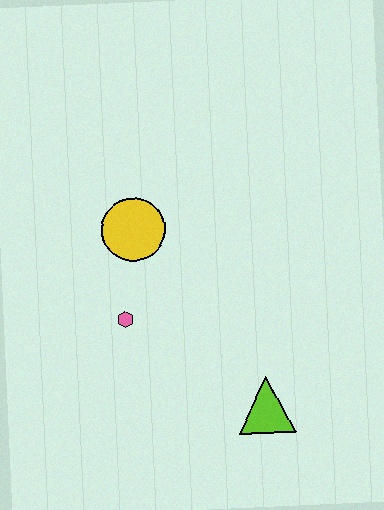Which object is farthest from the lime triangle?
The yellow circle is farthest from the lime triangle.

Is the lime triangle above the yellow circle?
No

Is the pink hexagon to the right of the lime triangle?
No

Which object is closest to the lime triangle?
The pink hexagon is closest to the lime triangle.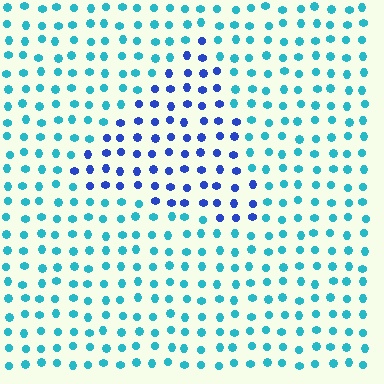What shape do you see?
I see a triangle.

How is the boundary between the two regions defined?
The boundary is defined purely by a slight shift in hue (about 44 degrees). Spacing, size, and orientation are identical on both sides.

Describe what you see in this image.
The image is filled with small cyan elements in a uniform arrangement. A triangle-shaped region is visible where the elements are tinted to a slightly different hue, forming a subtle color boundary.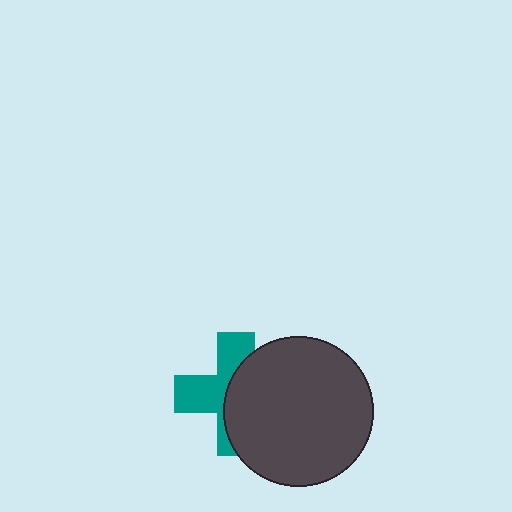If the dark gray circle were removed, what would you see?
You would see the complete teal cross.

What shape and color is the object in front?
The object in front is a dark gray circle.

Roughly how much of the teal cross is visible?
About half of it is visible (roughly 47%).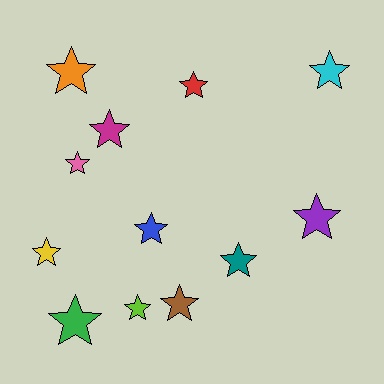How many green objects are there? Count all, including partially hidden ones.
There is 1 green object.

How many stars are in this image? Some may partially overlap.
There are 12 stars.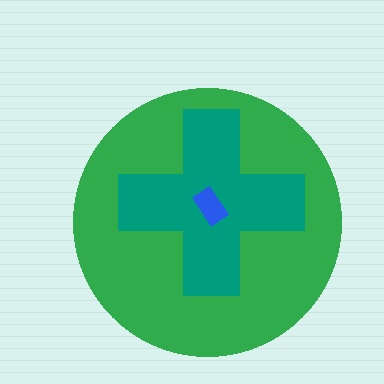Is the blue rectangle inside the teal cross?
Yes.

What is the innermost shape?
The blue rectangle.